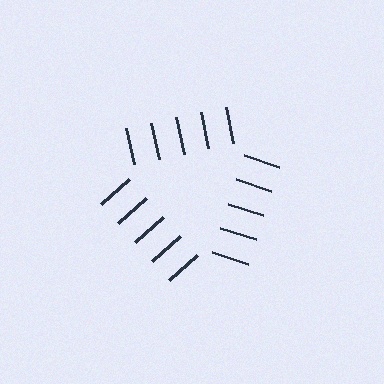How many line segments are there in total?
15 — 5 along each of the 3 edges.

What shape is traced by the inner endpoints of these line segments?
An illusory triangle — the line segments terminate on its edges but no continuous stroke is drawn.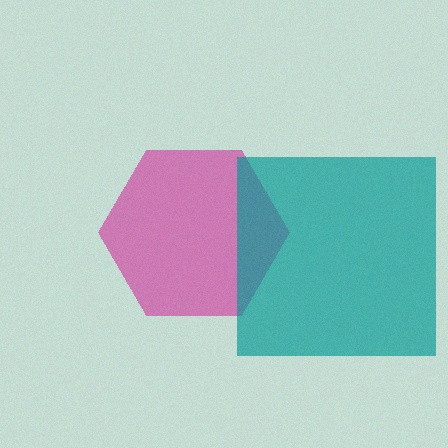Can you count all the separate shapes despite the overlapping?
Yes, there are 2 separate shapes.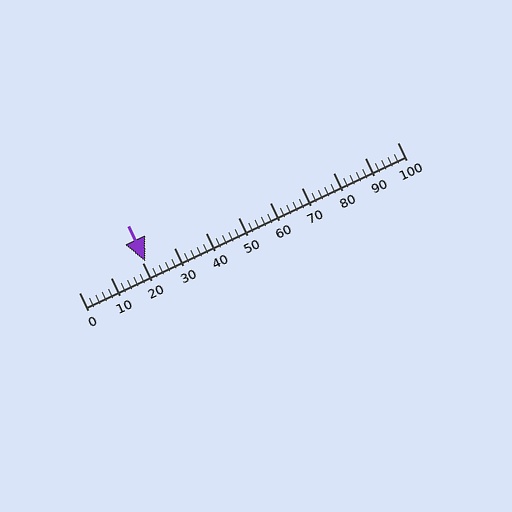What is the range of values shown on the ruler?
The ruler shows values from 0 to 100.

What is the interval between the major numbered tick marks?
The major tick marks are spaced 10 units apart.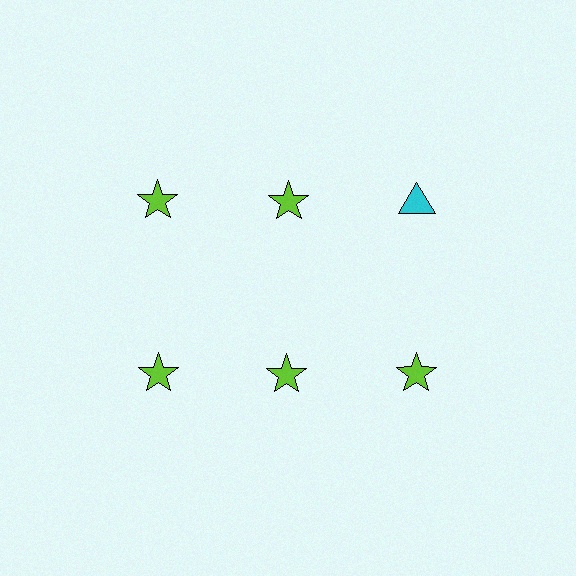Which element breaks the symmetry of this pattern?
The cyan triangle in the top row, center column breaks the symmetry. All other shapes are lime stars.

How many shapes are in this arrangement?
There are 6 shapes arranged in a grid pattern.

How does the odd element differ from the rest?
It differs in both color (cyan instead of lime) and shape (triangle instead of star).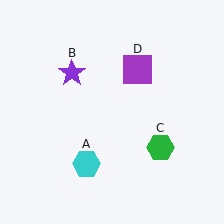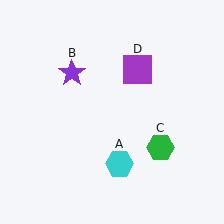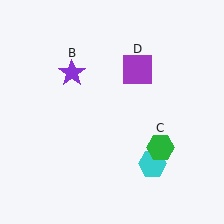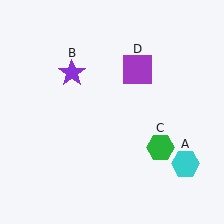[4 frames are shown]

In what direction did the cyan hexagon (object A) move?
The cyan hexagon (object A) moved right.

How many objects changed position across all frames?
1 object changed position: cyan hexagon (object A).